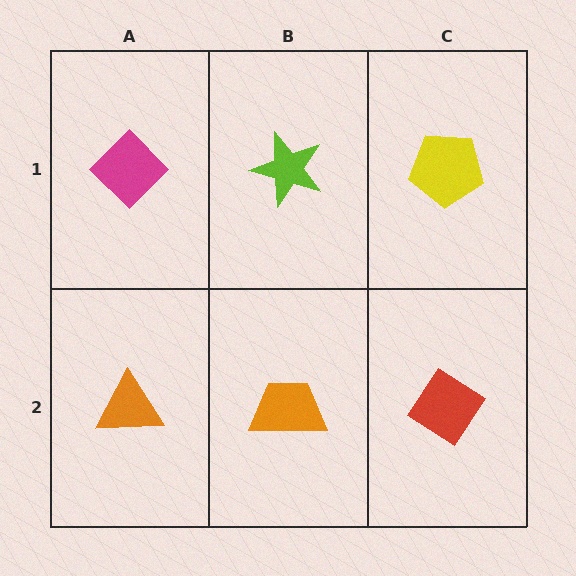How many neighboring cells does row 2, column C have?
2.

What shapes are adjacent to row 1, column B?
An orange trapezoid (row 2, column B), a magenta diamond (row 1, column A), a yellow pentagon (row 1, column C).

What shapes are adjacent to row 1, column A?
An orange triangle (row 2, column A), a lime star (row 1, column B).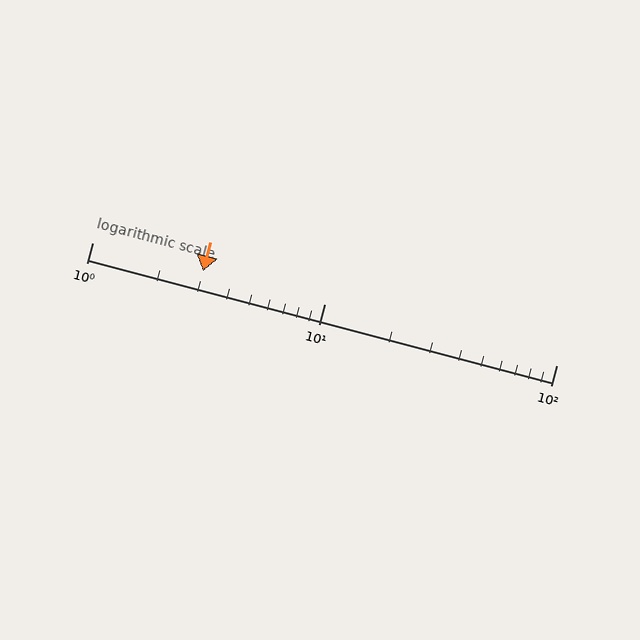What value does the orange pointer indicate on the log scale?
The pointer indicates approximately 3.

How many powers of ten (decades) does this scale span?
The scale spans 2 decades, from 1 to 100.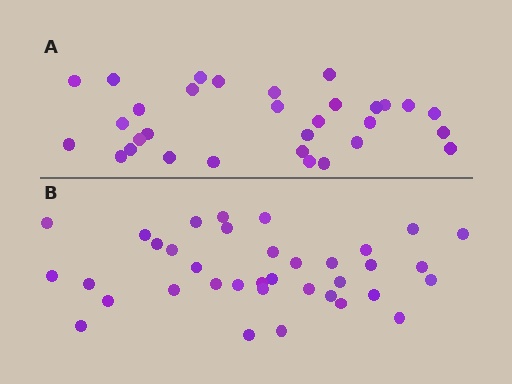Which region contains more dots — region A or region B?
Region B (the bottom region) has more dots.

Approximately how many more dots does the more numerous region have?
Region B has about 5 more dots than region A.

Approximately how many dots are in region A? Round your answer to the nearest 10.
About 30 dots. (The exact count is 31, which rounds to 30.)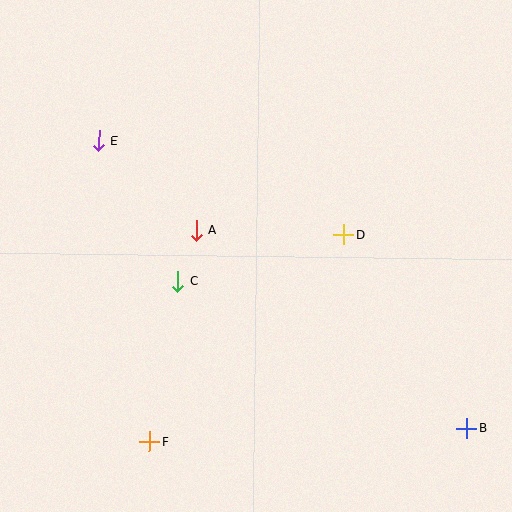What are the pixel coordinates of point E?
Point E is at (98, 141).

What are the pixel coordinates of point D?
Point D is at (344, 235).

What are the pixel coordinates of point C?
Point C is at (177, 281).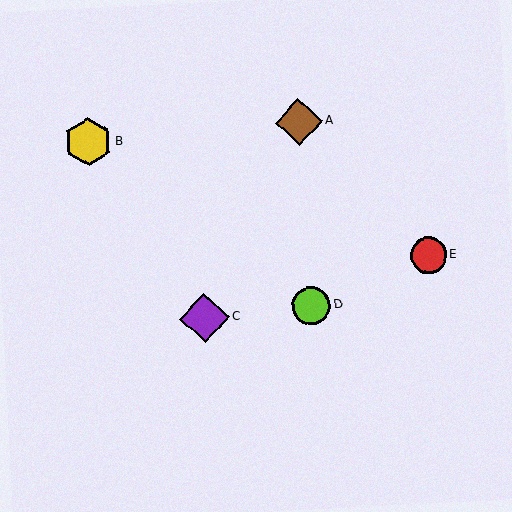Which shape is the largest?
The purple diamond (labeled C) is the largest.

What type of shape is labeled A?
Shape A is a brown diamond.